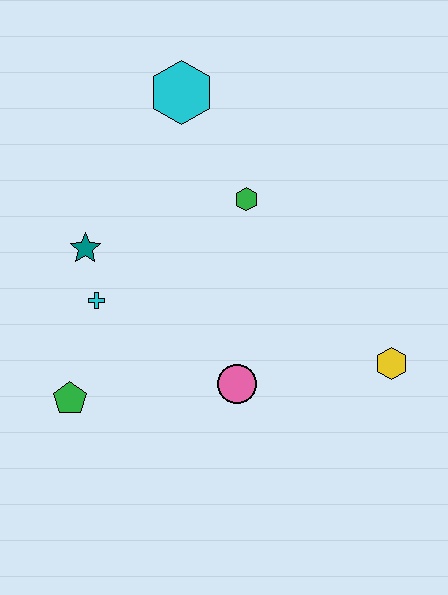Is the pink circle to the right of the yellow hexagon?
No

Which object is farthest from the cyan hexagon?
The yellow hexagon is farthest from the cyan hexagon.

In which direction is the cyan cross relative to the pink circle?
The cyan cross is to the left of the pink circle.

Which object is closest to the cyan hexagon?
The green hexagon is closest to the cyan hexagon.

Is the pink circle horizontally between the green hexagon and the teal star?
Yes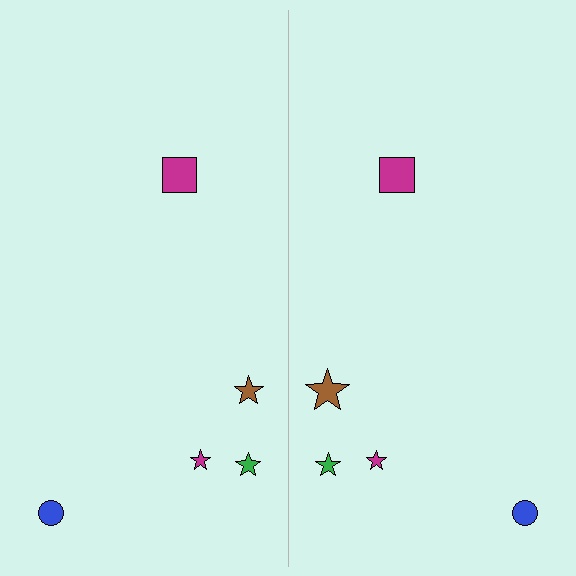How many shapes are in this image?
There are 10 shapes in this image.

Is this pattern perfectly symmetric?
No, the pattern is not perfectly symmetric. The brown star on the right side has a different size than its mirror counterpart.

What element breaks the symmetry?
The brown star on the right side has a different size than its mirror counterpart.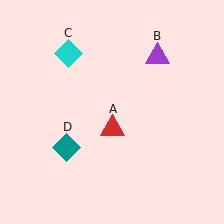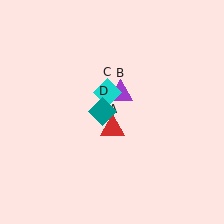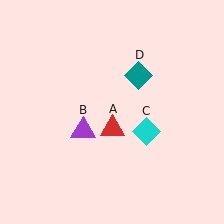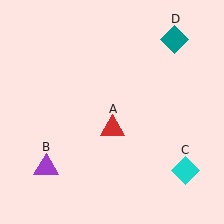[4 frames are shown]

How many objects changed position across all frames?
3 objects changed position: purple triangle (object B), cyan diamond (object C), teal diamond (object D).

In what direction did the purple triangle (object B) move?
The purple triangle (object B) moved down and to the left.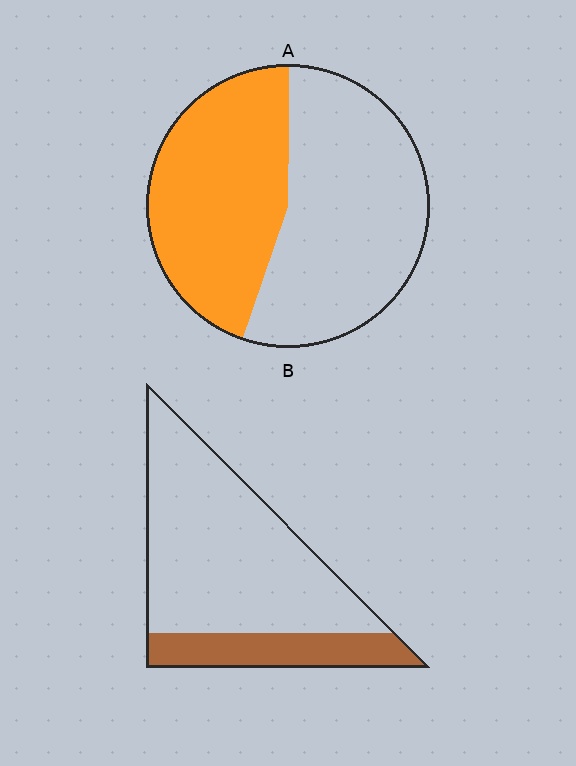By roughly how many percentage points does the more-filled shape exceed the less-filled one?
By roughly 20 percentage points (A over B).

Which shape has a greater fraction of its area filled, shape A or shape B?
Shape A.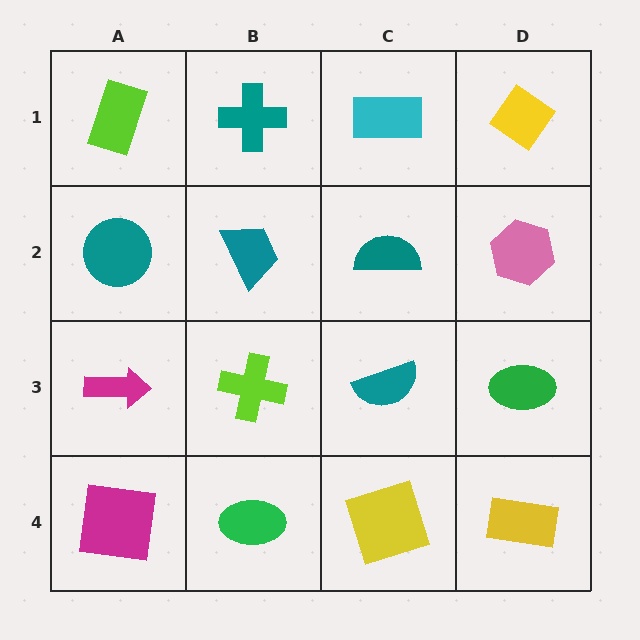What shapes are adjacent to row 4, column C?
A teal semicircle (row 3, column C), a green ellipse (row 4, column B), a yellow rectangle (row 4, column D).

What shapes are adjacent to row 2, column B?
A teal cross (row 1, column B), a lime cross (row 3, column B), a teal circle (row 2, column A), a teal semicircle (row 2, column C).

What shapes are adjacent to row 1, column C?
A teal semicircle (row 2, column C), a teal cross (row 1, column B), a yellow diamond (row 1, column D).